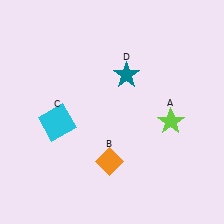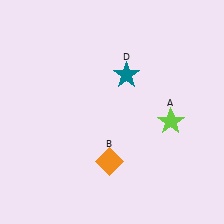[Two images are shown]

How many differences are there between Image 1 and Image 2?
There is 1 difference between the two images.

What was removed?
The cyan square (C) was removed in Image 2.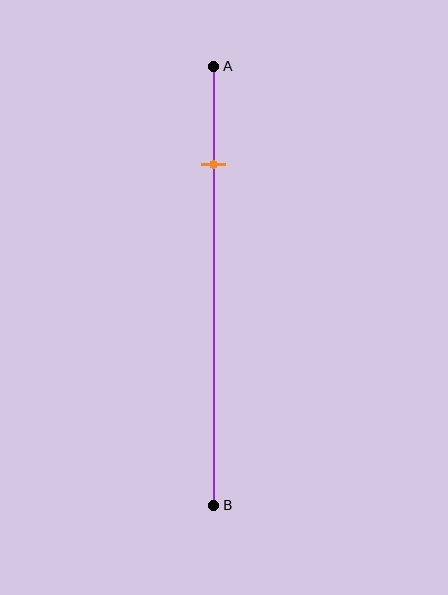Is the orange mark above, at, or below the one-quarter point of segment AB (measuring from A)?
The orange mark is approximately at the one-quarter point of segment AB.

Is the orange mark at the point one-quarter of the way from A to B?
Yes, the mark is approximately at the one-quarter point.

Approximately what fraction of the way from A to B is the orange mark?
The orange mark is approximately 20% of the way from A to B.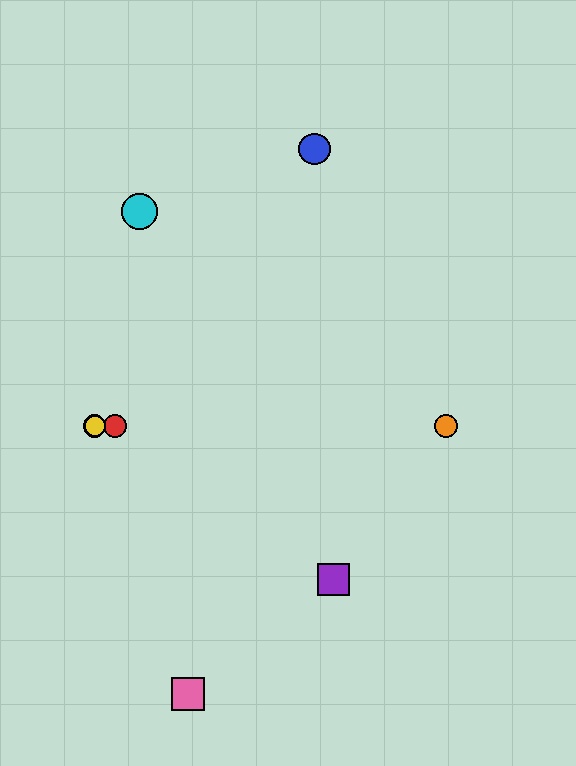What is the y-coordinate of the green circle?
The green circle is at y≈426.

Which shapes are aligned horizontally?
The red circle, the green circle, the yellow circle, the orange circle are aligned horizontally.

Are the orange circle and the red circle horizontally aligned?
Yes, both are at y≈426.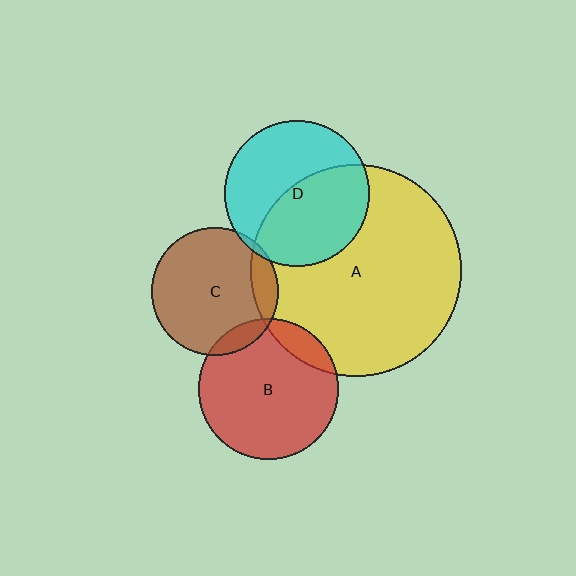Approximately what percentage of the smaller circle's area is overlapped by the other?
Approximately 10%.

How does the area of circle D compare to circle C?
Approximately 1.3 times.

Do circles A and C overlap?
Yes.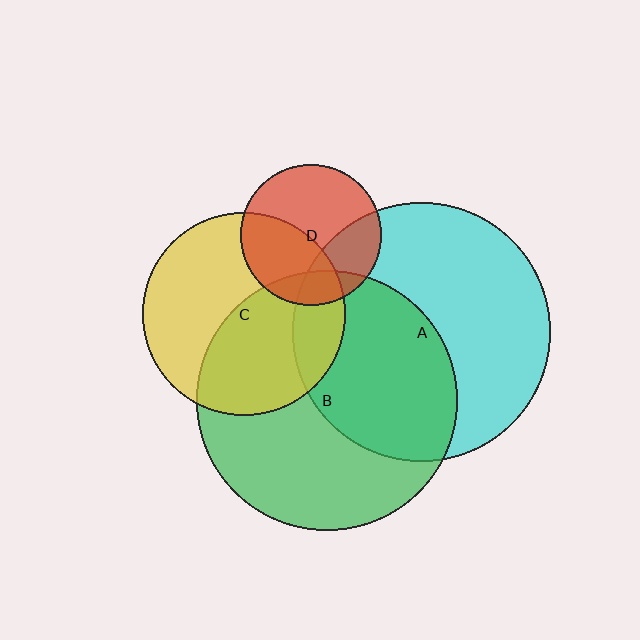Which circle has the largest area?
Circle B (green).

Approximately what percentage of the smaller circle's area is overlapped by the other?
Approximately 45%.